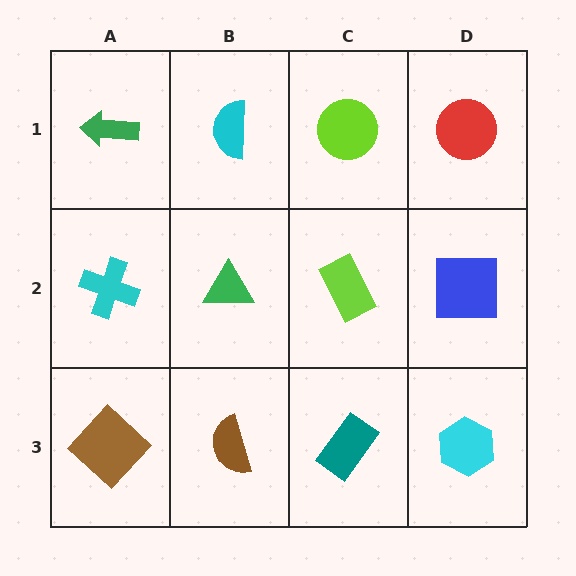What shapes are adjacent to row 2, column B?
A cyan semicircle (row 1, column B), a brown semicircle (row 3, column B), a cyan cross (row 2, column A), a lime rectangle (row 2, column C).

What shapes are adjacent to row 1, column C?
A lime rectangle (row 2, column C), a cyan semicircle (row 1, column B), a red circle (row 1, column D).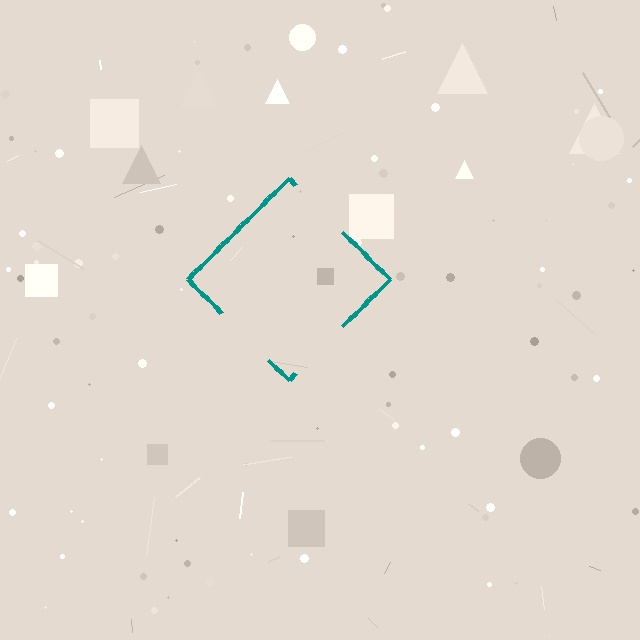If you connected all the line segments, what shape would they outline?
They would outline a diamond.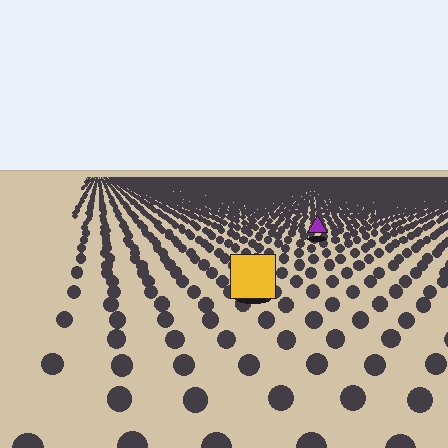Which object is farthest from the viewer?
The purple triangle is farthest from the viewer. It appears smaller and the ground texture around it is denser.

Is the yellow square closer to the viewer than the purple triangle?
Yes. The yellow square is closer — you can tell from the texture gradient: the ground texture is coarser near it.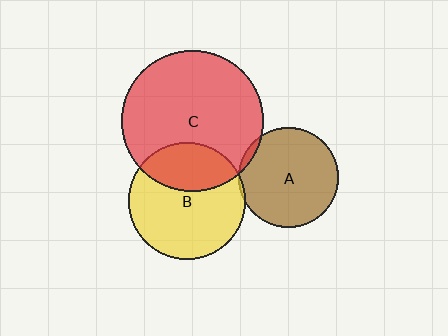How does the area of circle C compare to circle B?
Approximately 1.5 times.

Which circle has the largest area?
Circle C (red).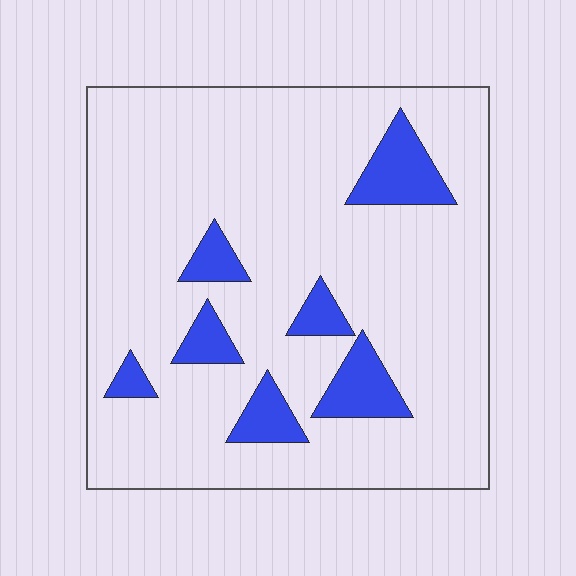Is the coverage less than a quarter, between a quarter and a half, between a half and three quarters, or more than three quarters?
Less than a quarter.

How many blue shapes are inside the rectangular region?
7.